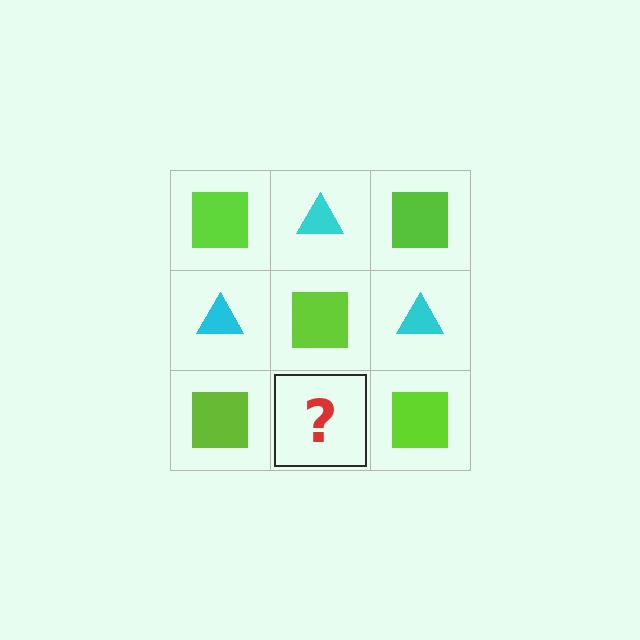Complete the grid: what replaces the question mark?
The question mark should be replaced with a cyan triangle.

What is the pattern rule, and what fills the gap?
The rule is that it alternates lime square and cyan triangle in a checkerboard pattern. The gap should be filled with a cyan triangle.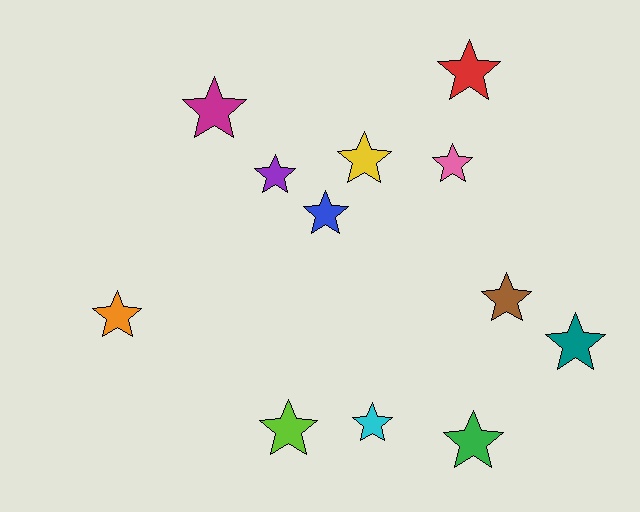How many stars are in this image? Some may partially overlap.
There are 12 stars.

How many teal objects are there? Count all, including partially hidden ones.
There is 1 teal object.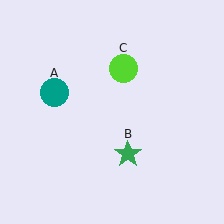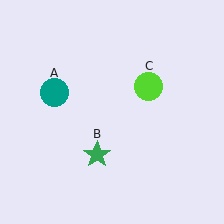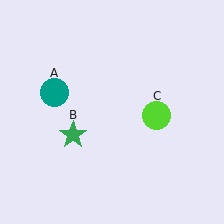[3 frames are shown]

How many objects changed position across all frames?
2 objects changed position: green star (object B), lime circle (object C).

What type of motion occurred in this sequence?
The green star (object B), lime circle (object C) rotated clockwise around the center of the scene.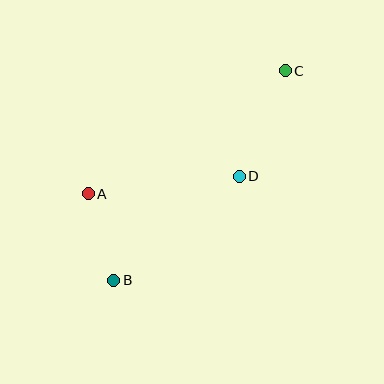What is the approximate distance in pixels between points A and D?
The distance between A and D is approximately 152 pixels.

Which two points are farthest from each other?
Points B and C are farthest from each other.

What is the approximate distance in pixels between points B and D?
The distance between B and D is approximately 163 pixels.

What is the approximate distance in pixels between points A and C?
The distance between A and C is approximately 232 pixels.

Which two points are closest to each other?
Points A and B are closest to each other.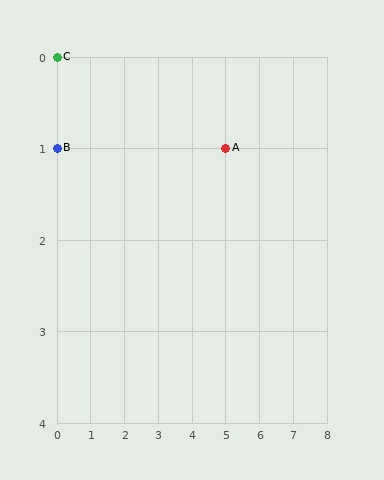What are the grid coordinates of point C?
Point C is at grid coordinates (0, 0).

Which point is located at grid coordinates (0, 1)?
Point B is at (0, 1).